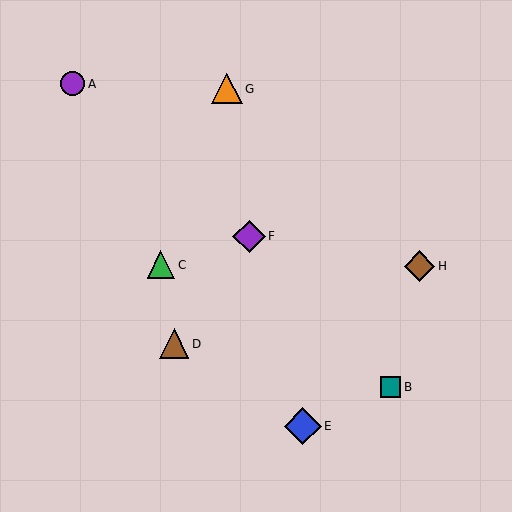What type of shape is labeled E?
Shape E is a blue diamond.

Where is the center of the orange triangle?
The center of the orange triangle is at (227, 89).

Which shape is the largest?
The blue diamond (labeled E) is the largest.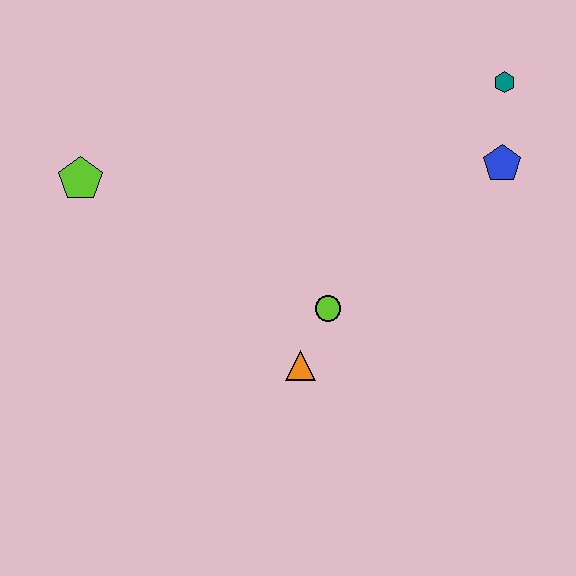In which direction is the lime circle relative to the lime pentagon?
The lime circle is to the right of the lime pentagon.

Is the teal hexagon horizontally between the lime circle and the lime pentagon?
No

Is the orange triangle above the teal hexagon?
No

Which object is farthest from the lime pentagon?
The teal hexagon is farthest from the lime pentagon.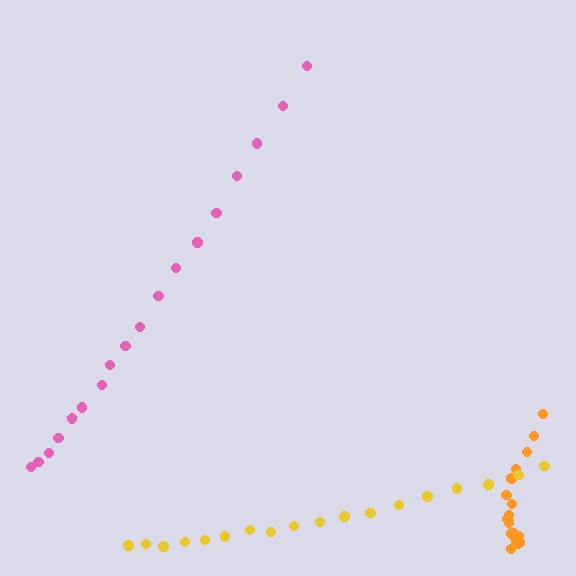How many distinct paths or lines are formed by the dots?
There are 3 distinct paths.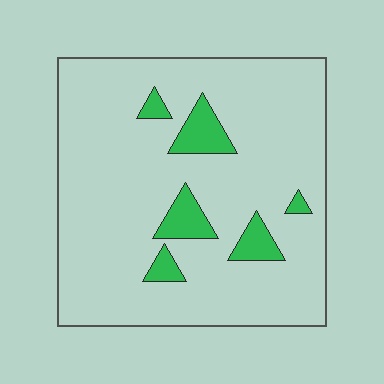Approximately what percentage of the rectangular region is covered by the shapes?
Approximately 10%.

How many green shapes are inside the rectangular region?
6.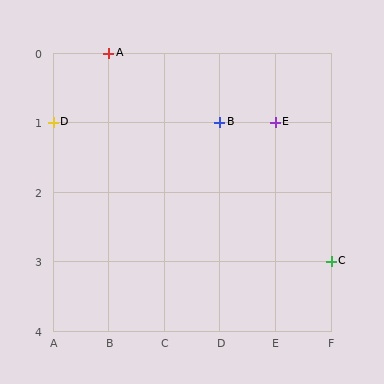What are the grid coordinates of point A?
Point A is at grid coordinates (B, 0).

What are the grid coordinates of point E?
Point E is at grid coordinates (E, 1).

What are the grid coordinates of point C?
Point C is at grid coordinates (F, 3).